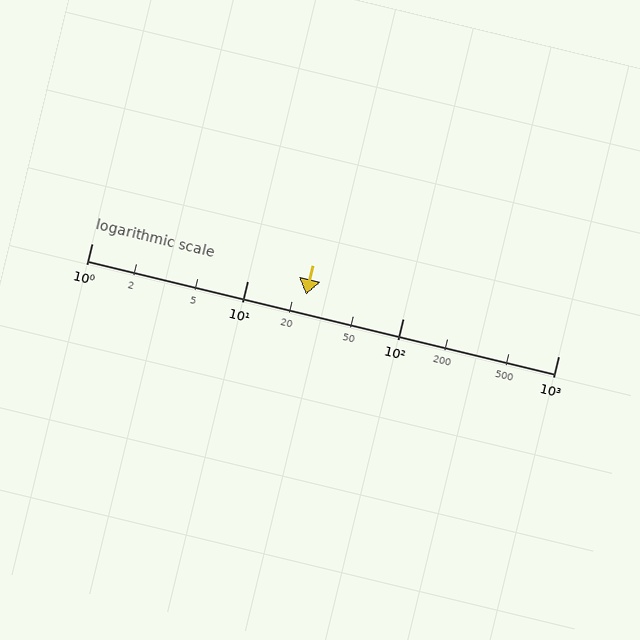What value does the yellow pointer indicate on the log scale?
The pointer indicates approximately 24.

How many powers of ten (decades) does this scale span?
The scale spans 3 decades, from 1 to 1000.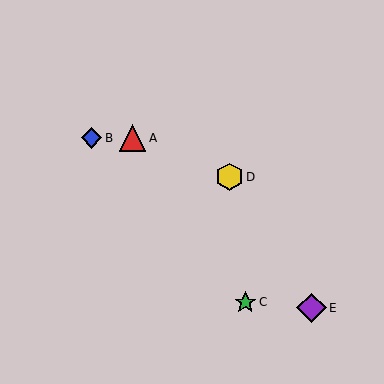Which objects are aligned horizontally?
Objects A, B are aligned horizontally.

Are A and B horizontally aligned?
Yes, both are at y≈138.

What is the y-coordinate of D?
Object D is at y≈177.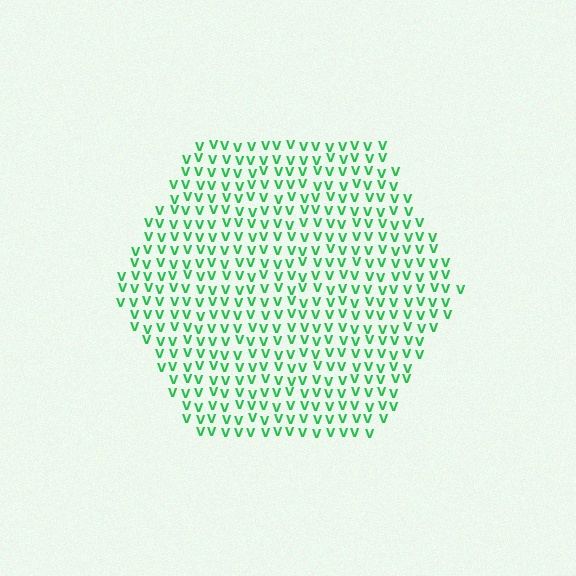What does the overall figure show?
The overall figure shows a hexagon.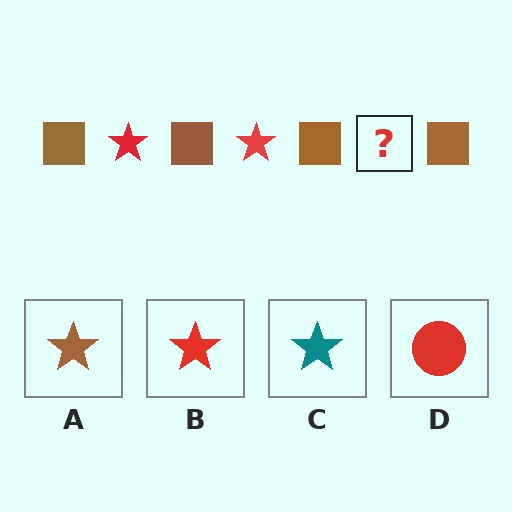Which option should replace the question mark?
Option B.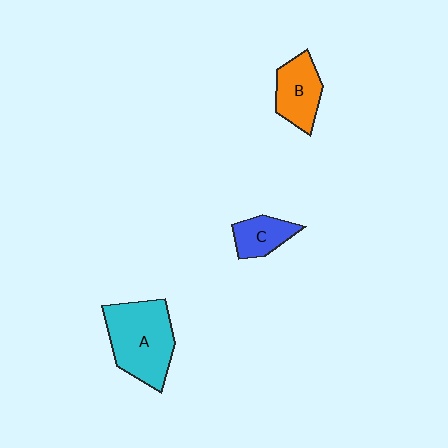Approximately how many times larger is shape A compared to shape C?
Approximately 2.3 times.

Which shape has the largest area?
Shape A (cyan).